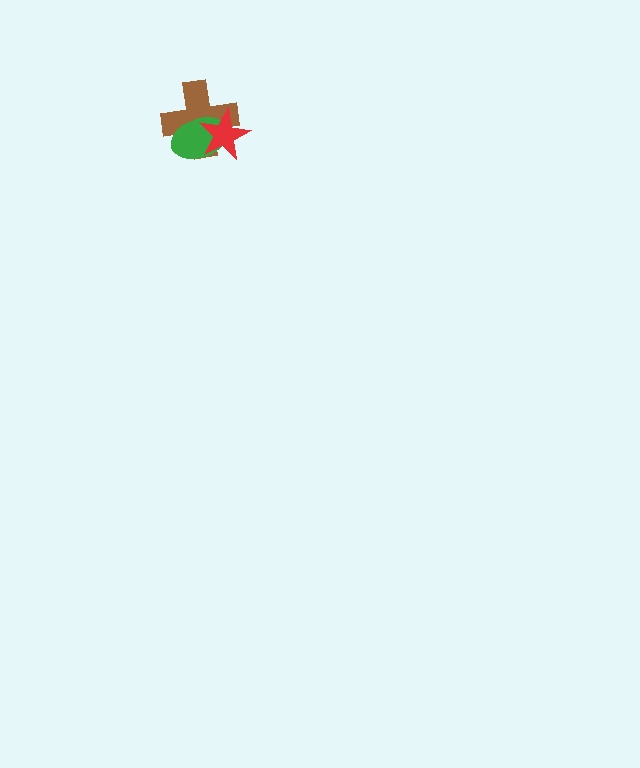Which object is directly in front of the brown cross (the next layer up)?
The green ellipse is directly in front of the brown cross.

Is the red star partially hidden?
No, no other shape covers it.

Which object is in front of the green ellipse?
The red star is in front of the green ellipse.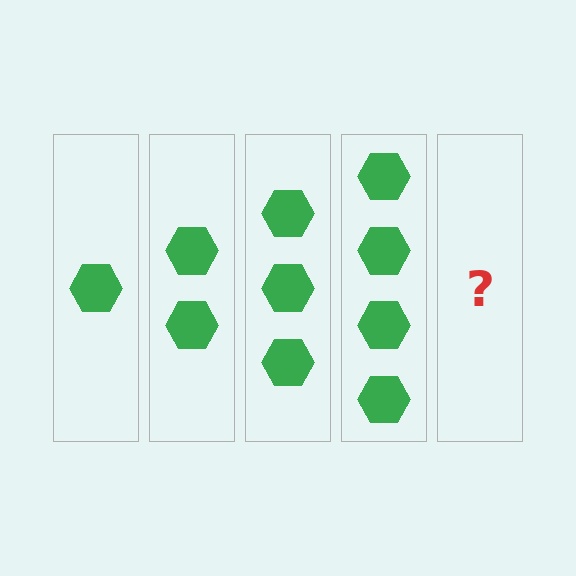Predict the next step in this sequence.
The next step is 5 hexagons.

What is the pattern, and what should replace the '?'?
The pattern is that each step adds one more hexagon. The '?' should be 5 hexagons.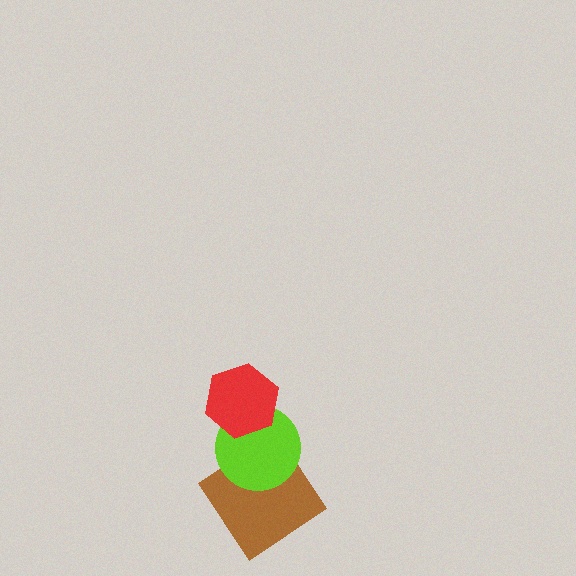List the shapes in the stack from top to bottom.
From top to bottom: the red hexagon, the lime circle, the brown diamond.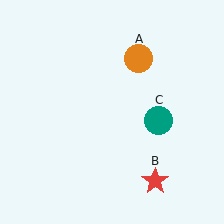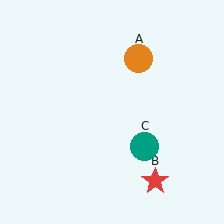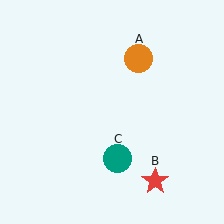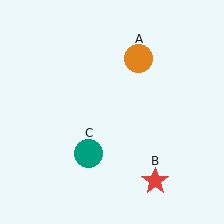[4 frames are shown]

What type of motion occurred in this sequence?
The teal circle (object C) rotated clockwise around the center of the scene.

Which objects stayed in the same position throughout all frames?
Orange circle (object A) and red star (object B) remained stationary.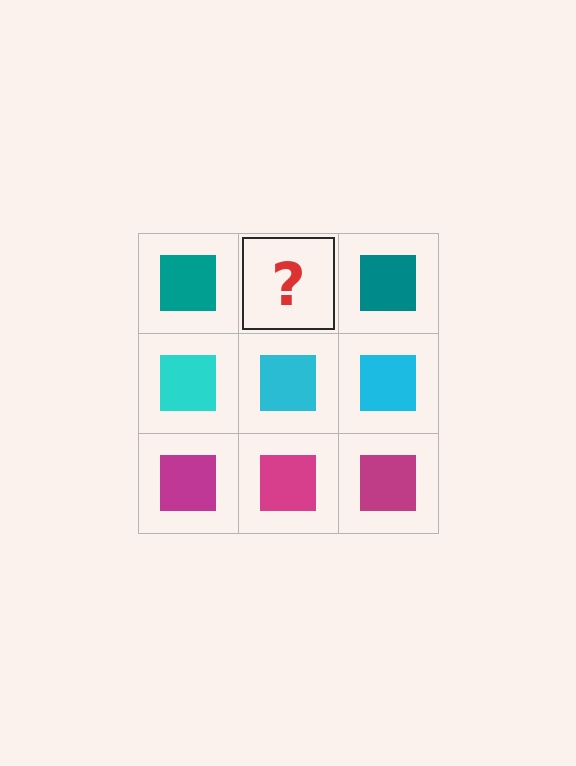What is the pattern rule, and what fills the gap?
The rule is that each row has a consistent color. The gap should be filled with a teal square.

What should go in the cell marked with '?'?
The missing cell should contain a teal square.